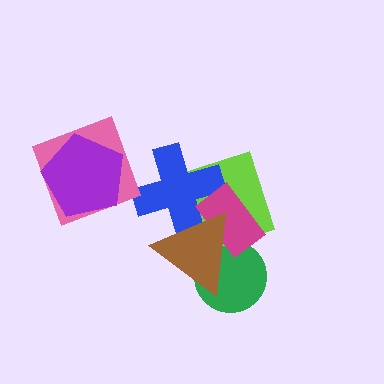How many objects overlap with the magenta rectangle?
4 objects overlap with the magenta rectangle.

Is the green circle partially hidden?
Yes, it is partially covered by another shape.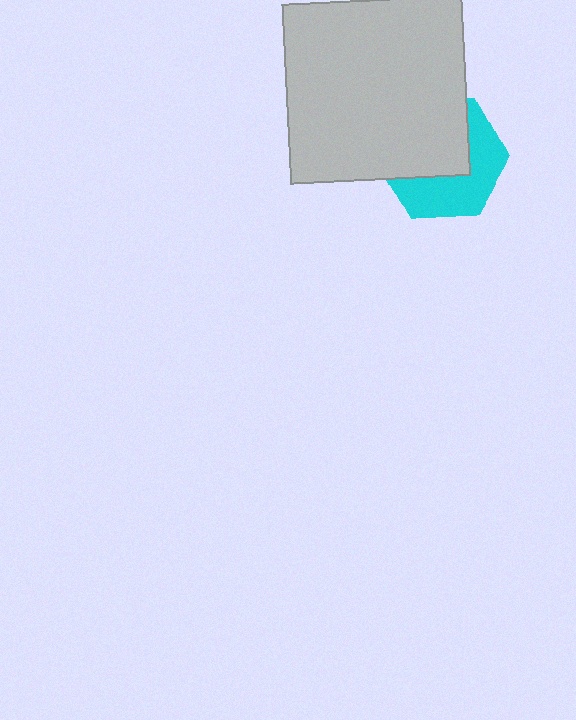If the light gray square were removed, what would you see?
You would see the complete cyan hexagon.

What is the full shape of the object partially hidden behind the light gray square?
The partially hidden object is a cyan hexagon.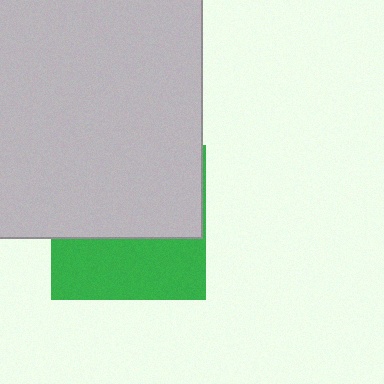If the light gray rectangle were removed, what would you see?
You would see the complete green square.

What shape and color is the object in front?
The object in front is a light gray rectangle.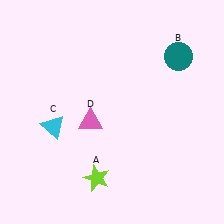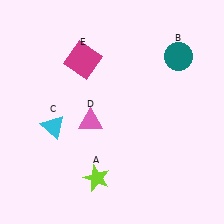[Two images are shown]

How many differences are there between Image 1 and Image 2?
There is 1 difference between the two images.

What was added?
A magenta square (E) was added in Image 2.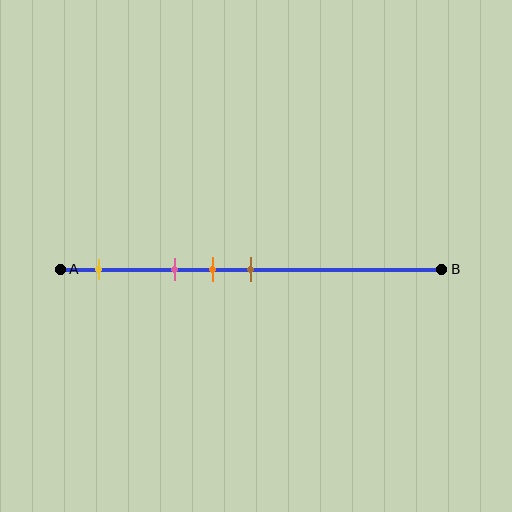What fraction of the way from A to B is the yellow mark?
The yellow mark is approximately 10% (0.1) of the way from A to B.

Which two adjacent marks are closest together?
The orange and brown marks are the closest adjacent pair.